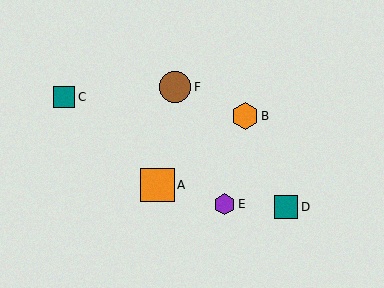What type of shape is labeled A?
Shape A is an orange square.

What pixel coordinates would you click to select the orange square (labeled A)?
Click at (158, 185) to select the orange square A.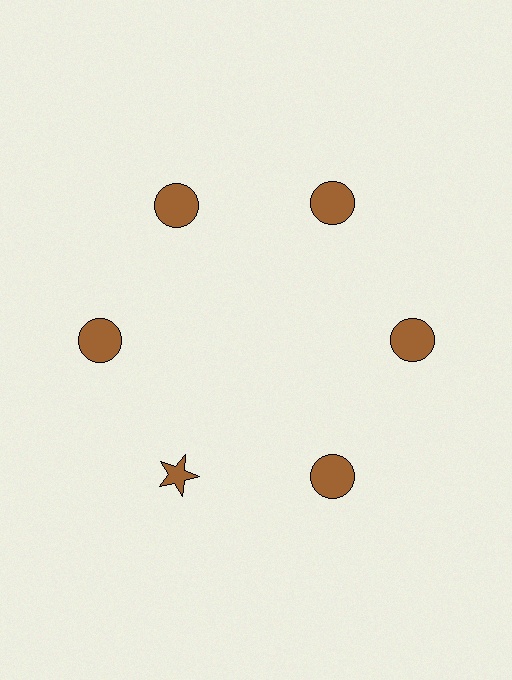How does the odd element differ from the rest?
It has a different shape: star instead of circle.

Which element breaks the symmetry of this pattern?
The brown star at roughly the 7 o'clock position breaks the symmetry. All other shapes are brown circles.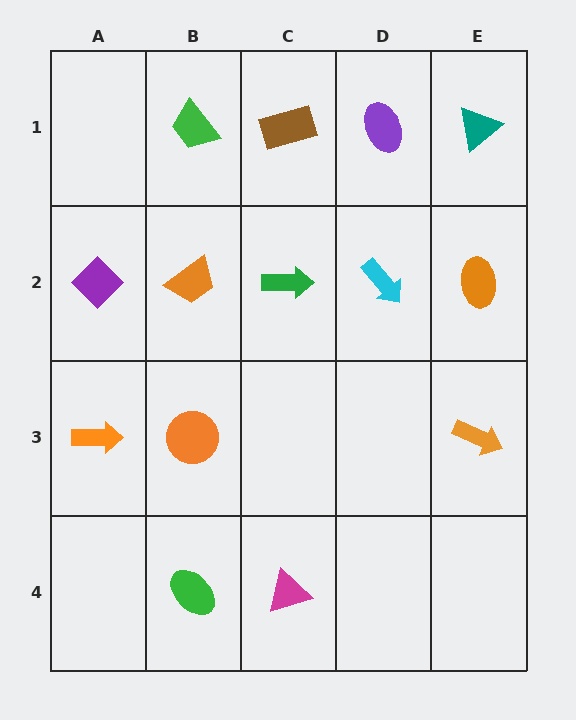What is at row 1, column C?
A brown rectangle.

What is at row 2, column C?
A green arrow.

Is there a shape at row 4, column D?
No, that cell is empty.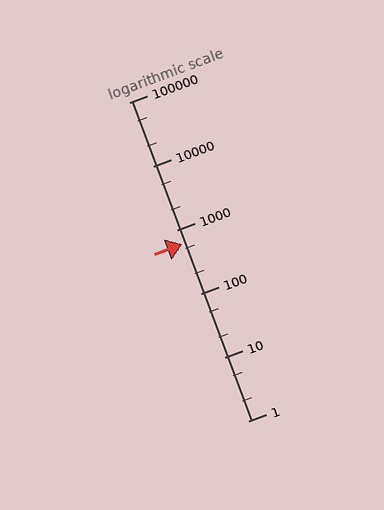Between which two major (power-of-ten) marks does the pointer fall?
The pointer is between 100 and 1000.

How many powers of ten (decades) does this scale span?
The scale spans 5 decades, from 1 to 100000.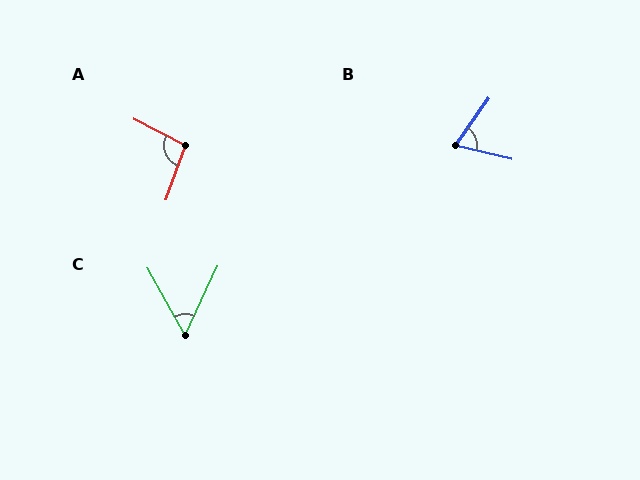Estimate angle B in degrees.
Approximately 68 degrees.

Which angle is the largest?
A, at approximately 97 degrees.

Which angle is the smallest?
C, at approximately 54 degrees.